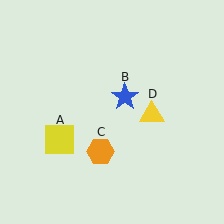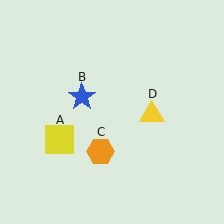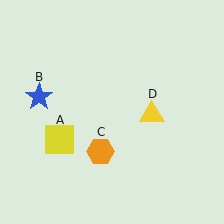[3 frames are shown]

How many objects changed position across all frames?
1 object changed position: blue star (object B).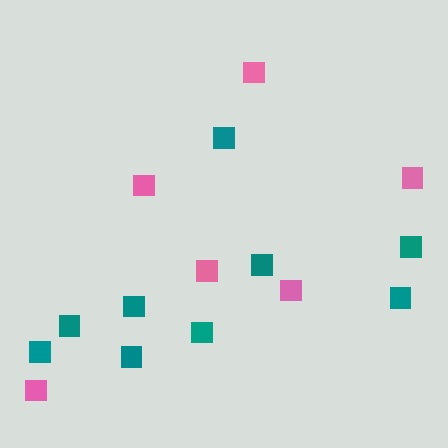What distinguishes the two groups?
There are 2 groups: one group of pink squares (6) and one group of teal squares (9).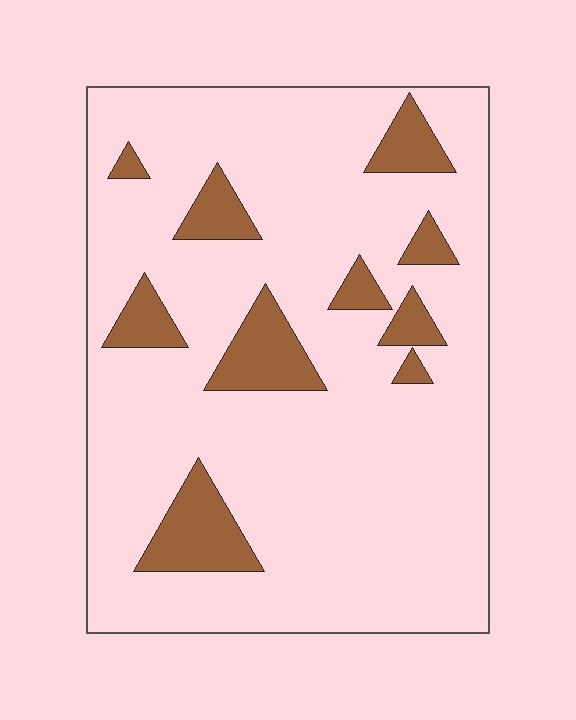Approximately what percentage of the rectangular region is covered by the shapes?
Approximately 15%.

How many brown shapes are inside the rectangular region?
10.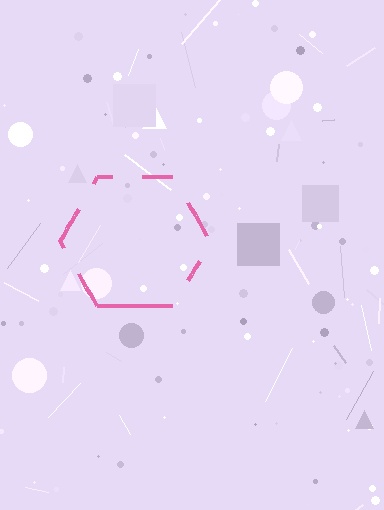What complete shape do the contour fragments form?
The contour fragments form a hexagon.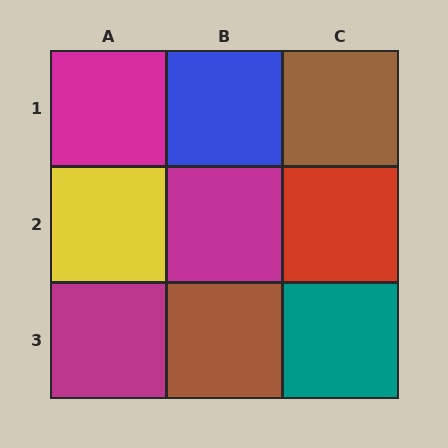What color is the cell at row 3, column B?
Brown.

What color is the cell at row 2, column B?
Magenta.